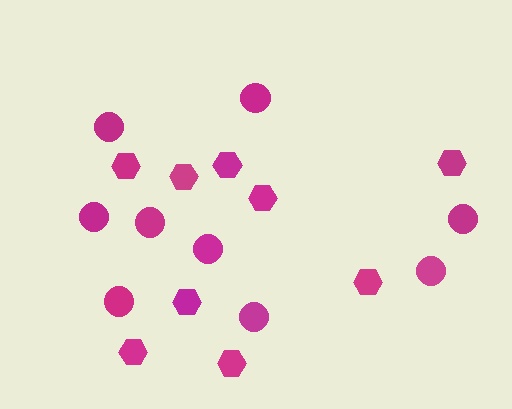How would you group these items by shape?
There are 2 groups: one group of circles (9) and one group of hexagons (9).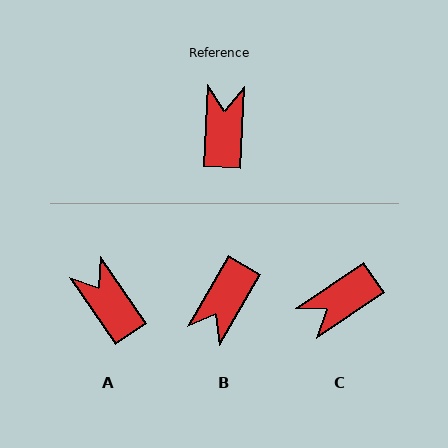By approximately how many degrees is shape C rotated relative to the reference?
Approximately 127 degrees counter-clockwise.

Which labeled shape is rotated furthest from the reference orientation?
B, about 152 degrees away.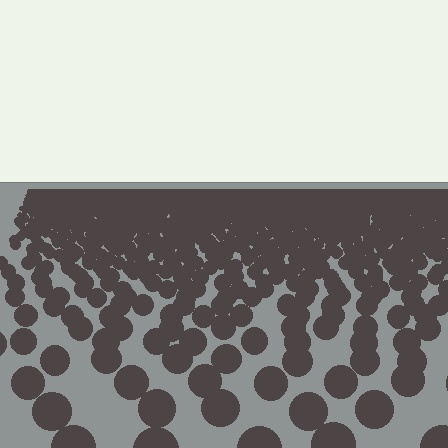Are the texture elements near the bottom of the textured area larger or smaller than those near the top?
Larger. Near the bottom, elements are closer to the viewer and appear at a bigger on-screen size.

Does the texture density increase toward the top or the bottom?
Density increases toward the top.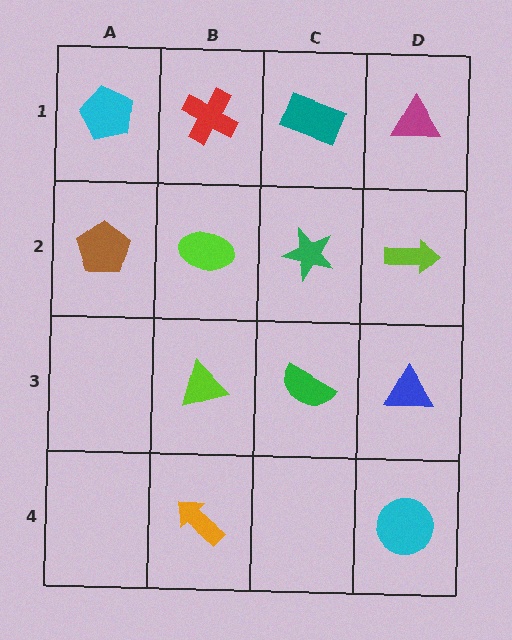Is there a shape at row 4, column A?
No, that cell is empty.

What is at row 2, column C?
A green star.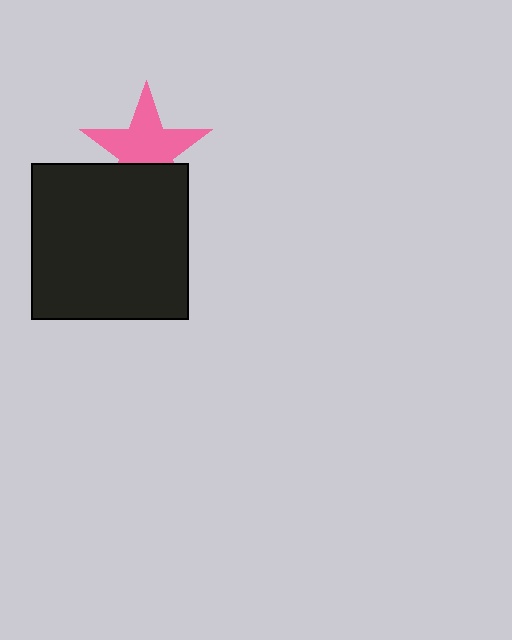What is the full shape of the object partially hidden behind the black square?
The partially hidden object is a pink star.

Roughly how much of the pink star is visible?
Most of it is visible (roughly 67%).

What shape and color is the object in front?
The object in front is a black square.